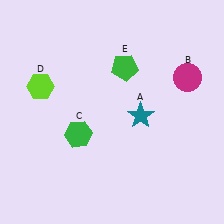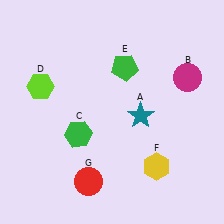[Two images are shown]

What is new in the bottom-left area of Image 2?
A red circle (G) was added in the bottom-left area of Image 2.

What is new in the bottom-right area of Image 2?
A yellow hexagon (F) was added in the bottom-right area of Image 2.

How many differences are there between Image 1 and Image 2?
There are 2 differences between the two images.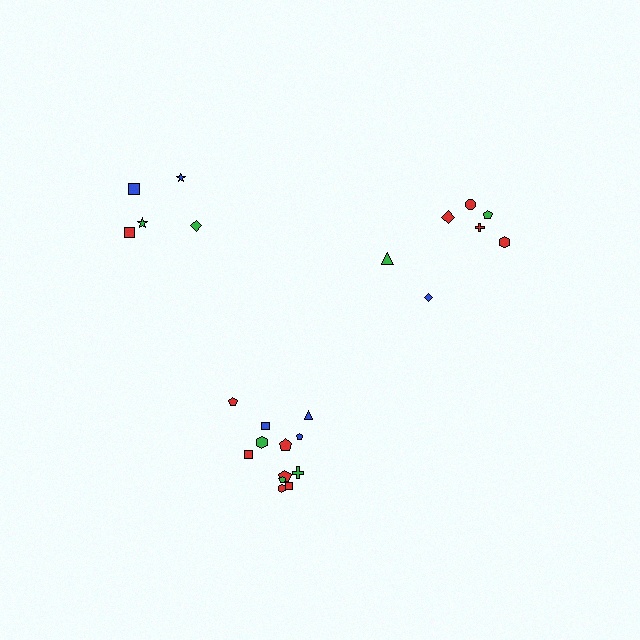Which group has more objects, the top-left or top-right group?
The top-right group.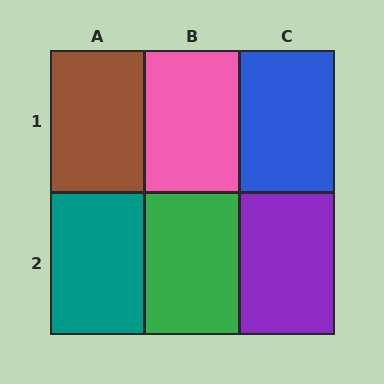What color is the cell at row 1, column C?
Blue.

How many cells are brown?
1 cell is brown.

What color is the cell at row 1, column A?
Brown.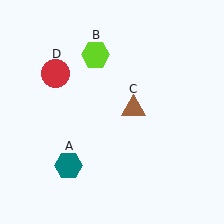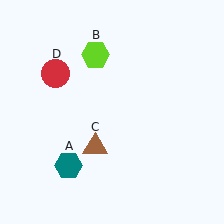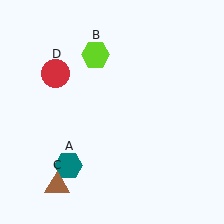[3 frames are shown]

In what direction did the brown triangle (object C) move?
The brown triangle (object C) moved down and to the left.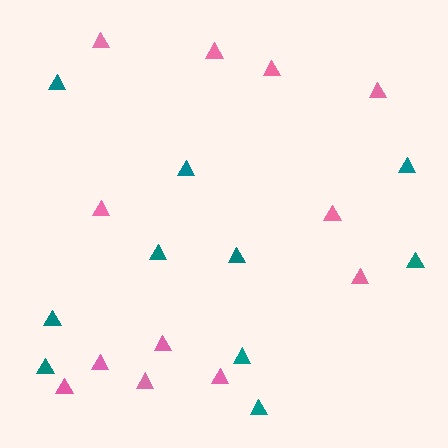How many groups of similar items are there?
There are 2 groups: one group of pink triangles (12) and one group of teal triangles (10).